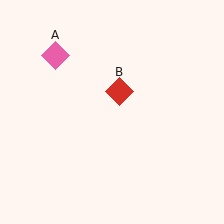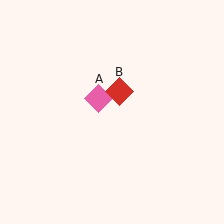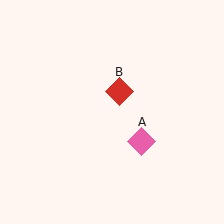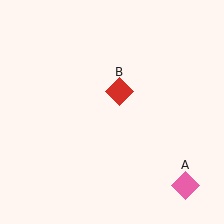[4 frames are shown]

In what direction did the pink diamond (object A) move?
The pink diamond (object A) moved down and to the right.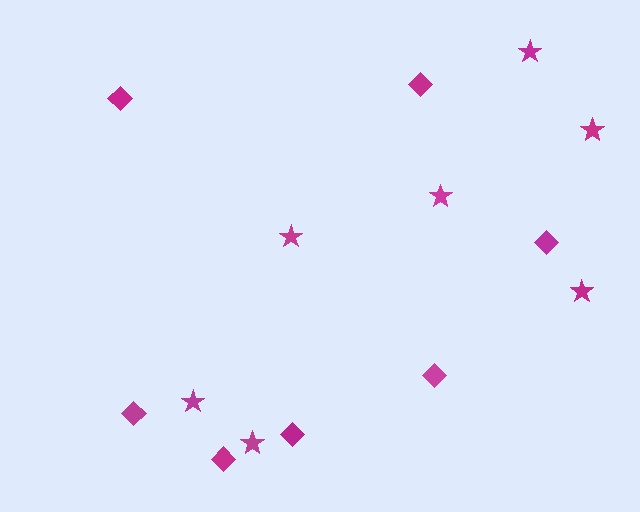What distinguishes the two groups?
There are 2 groups: one group of diamonds (7) and one group of stars (7).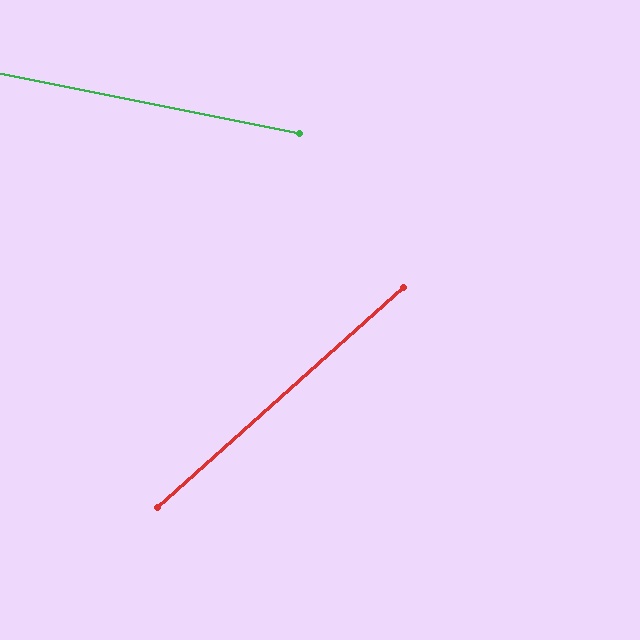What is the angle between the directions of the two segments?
Approximately 53 degrees.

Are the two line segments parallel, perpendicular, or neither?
Neither parallel nor perpendicular — they differ by about 53°.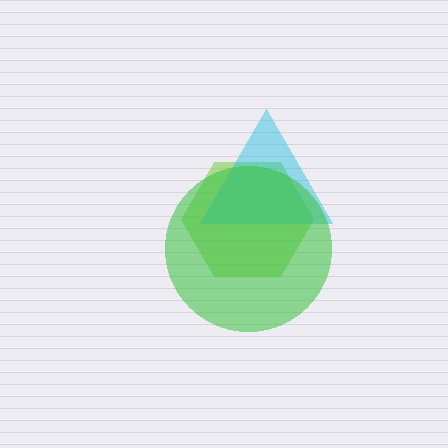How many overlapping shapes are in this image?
There are 3 overlapping shapes in the image.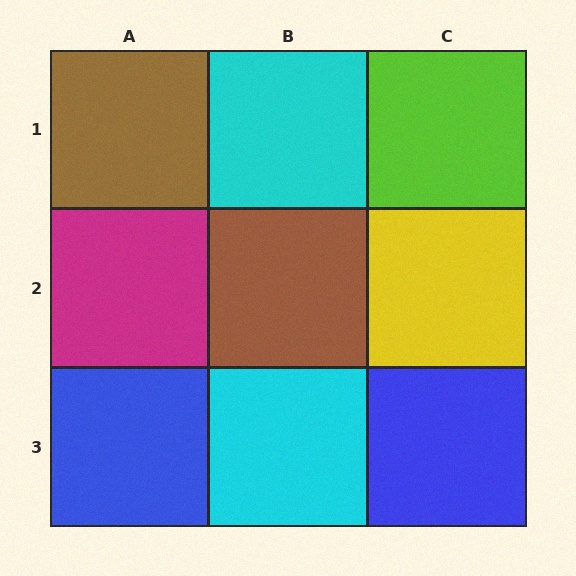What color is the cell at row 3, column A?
Blue.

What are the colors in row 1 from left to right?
Brown, cyan, lime.